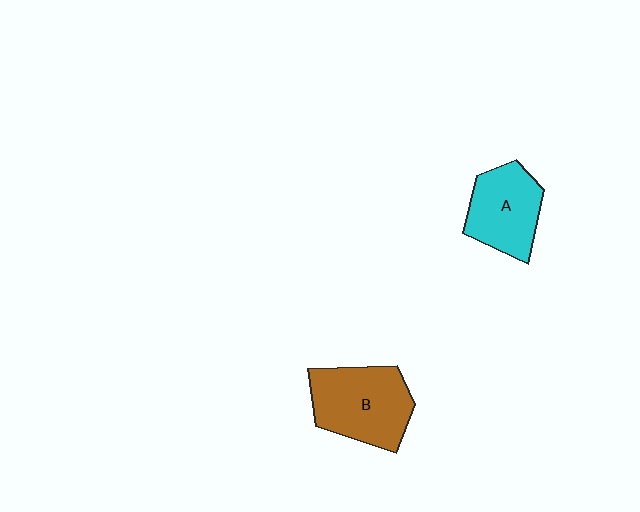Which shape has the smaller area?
Shape A (cyan).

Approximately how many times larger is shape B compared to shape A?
Approximately 1.3 times.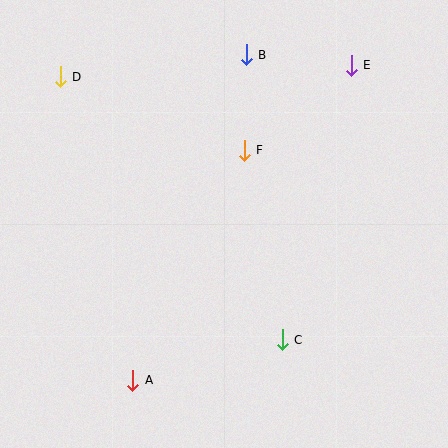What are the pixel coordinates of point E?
Point E is at (351, 65).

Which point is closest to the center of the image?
Point F at (244, 150) is closest to the center.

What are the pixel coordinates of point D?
Point D is at (60, 77).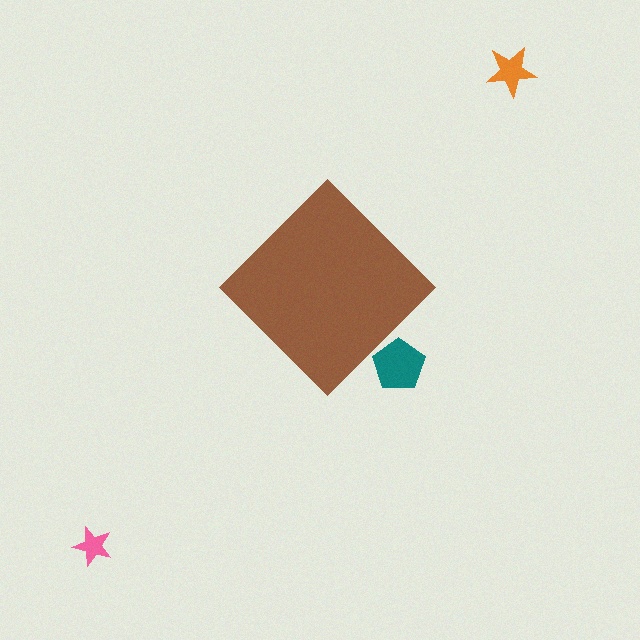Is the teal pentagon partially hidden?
Yes, the teal pentagon is partially hidden behind the brown diamond.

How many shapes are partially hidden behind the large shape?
1 shape is partially hidden.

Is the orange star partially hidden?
No, the orange star is fully visible.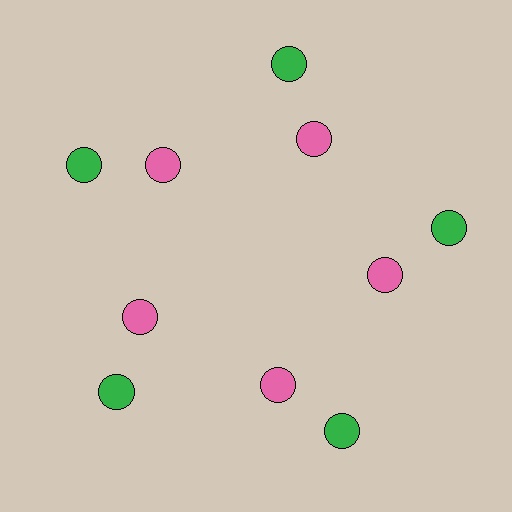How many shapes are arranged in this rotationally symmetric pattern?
There are 10 shapes, arranged in 5 groups of 2.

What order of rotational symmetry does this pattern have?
This pattern has 5-fold rotational symmetry.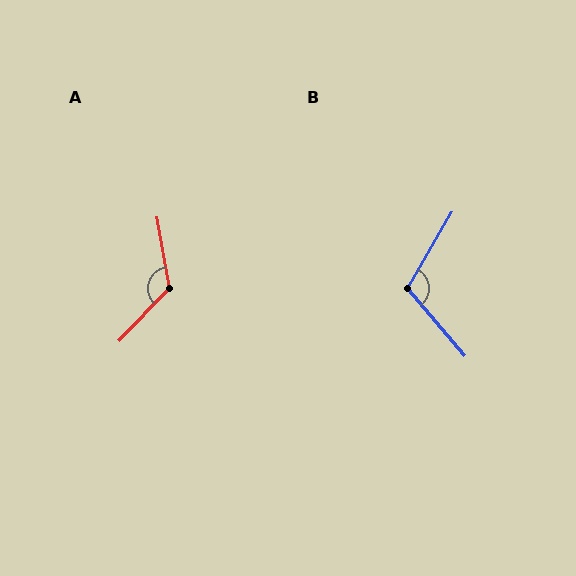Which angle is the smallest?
B, at approximately 109 degrees.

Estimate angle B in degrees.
Approximately 109 degrees.